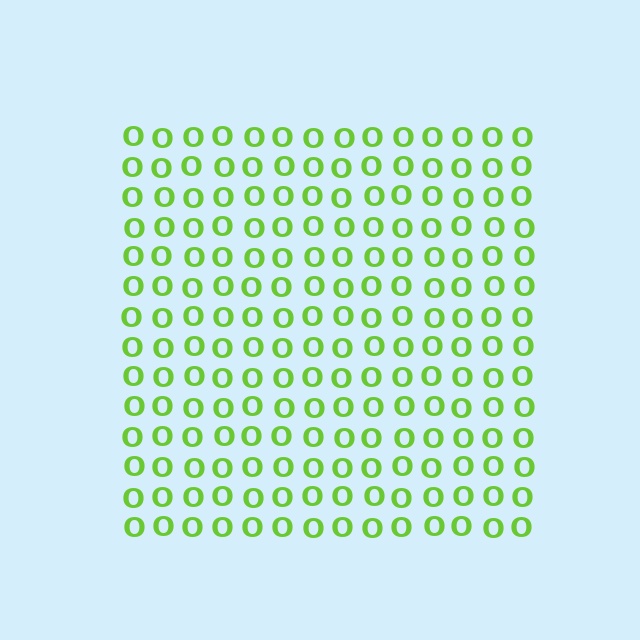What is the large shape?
The large shape is a square.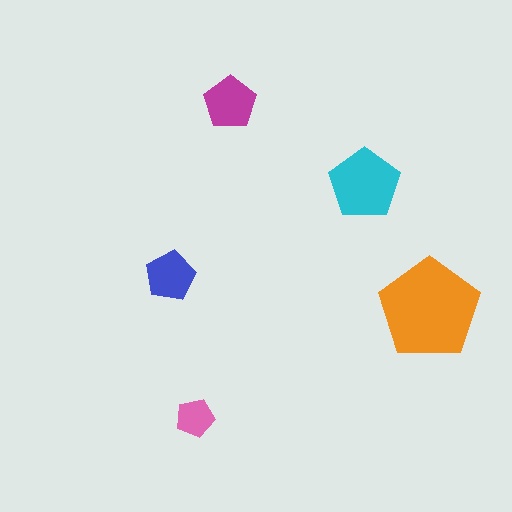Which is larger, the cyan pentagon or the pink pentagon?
The cyan one.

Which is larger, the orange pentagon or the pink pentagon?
The orange one.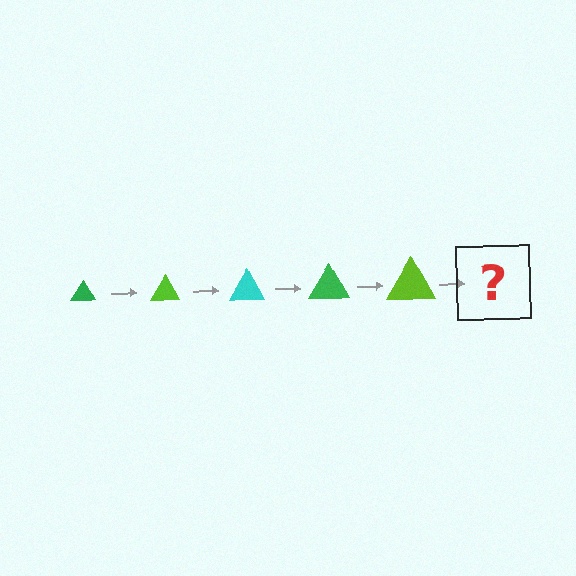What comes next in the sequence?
The next element should be a cyan triangle, larger than the previous one.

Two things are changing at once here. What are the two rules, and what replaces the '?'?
The two rules are that the triangle grows larger each step and the color cycles through green, lime, and cyan. The '?' should be a cyan triangle, larger than the previous one.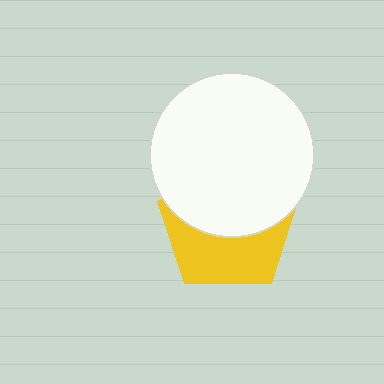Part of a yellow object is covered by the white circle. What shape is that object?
It is a pentagon.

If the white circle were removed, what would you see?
You would see the complete yellow pentagon.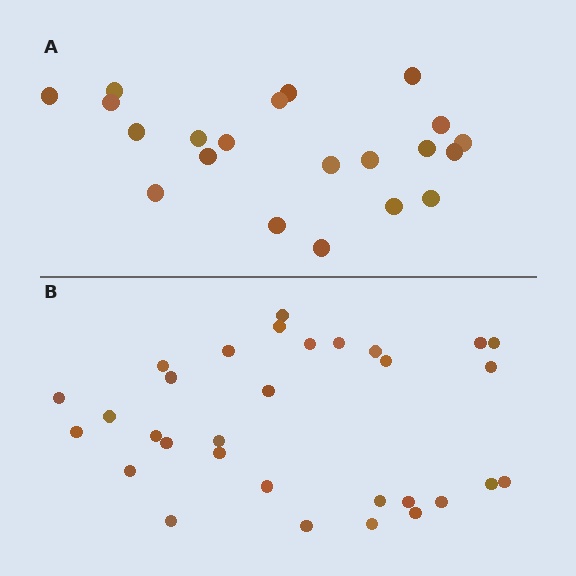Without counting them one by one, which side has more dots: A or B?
Region B (the bottom region) has more dots.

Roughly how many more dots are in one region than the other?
Region B has roughly 10 or so more dots than region A.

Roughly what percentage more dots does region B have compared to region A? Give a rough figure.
About 50% more.